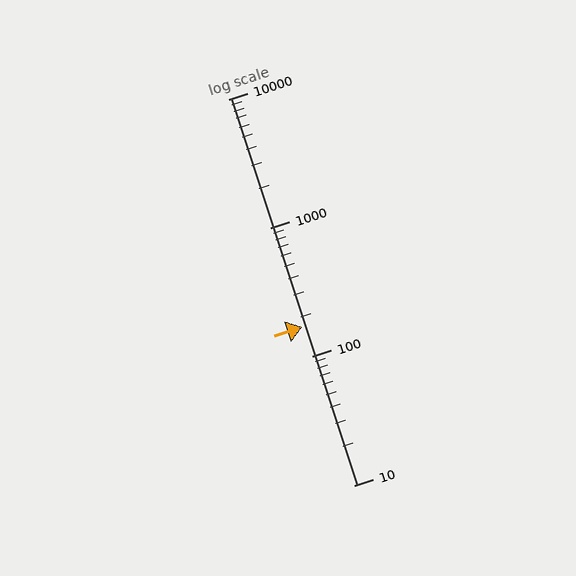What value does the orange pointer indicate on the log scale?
The pointer indicates approximately 170.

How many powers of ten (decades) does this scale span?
The scale spans 3 decades, from 10 to 10000.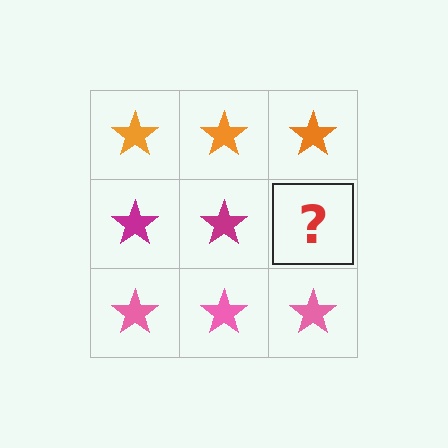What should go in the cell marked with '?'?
The missing cell should contain a magenta star.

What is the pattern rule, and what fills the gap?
The rule is that each row has a consistent color. The gap should be filled with a magenta star.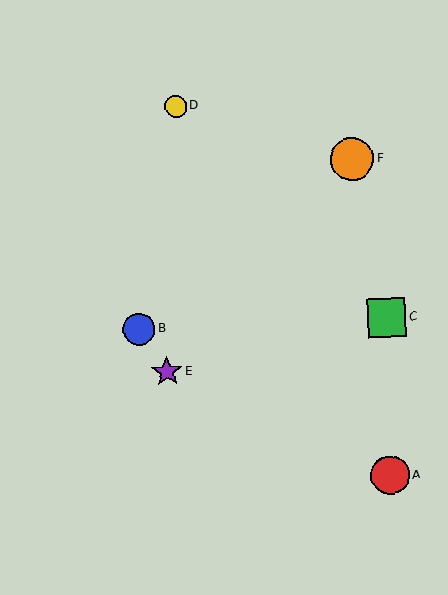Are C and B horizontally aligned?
Yes, both are at y≈318.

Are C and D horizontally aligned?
No, C is at y≈318 and D is at y≈106.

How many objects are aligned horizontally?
2 objects (B, C) are aligned horizontally.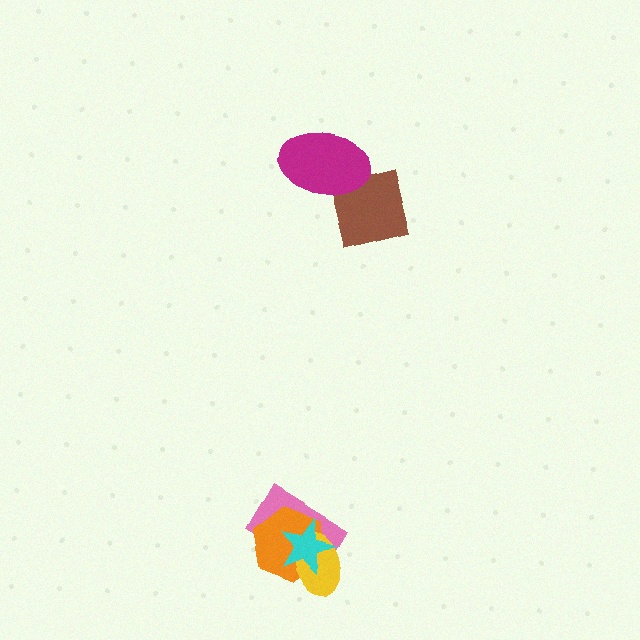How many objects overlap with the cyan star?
3 objects overlap with the cyan star.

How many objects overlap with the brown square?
1 object overlaps with the brown square.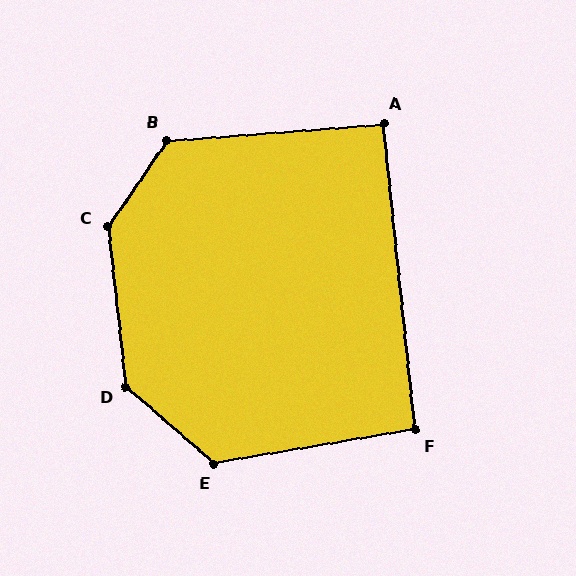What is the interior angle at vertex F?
Approximately 94 degrees (approximately right).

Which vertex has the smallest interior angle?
A, at approximately 91 degrees.